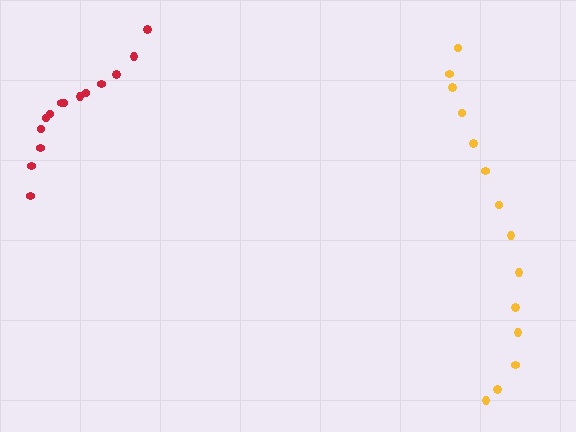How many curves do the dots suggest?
There are 2 distinct paths.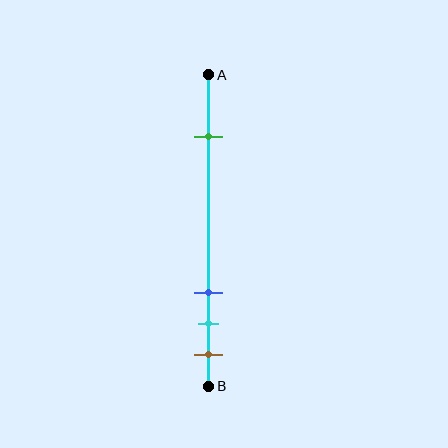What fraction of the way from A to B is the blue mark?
The blue mark is approximately 70% (0.7) of the way from A to B.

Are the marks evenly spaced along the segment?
No, the marks are not evenly spaced.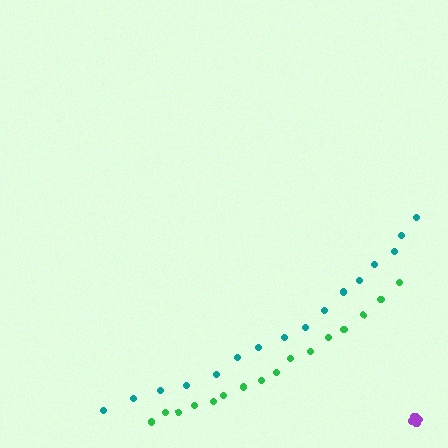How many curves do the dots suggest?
There are 3 distinct paths.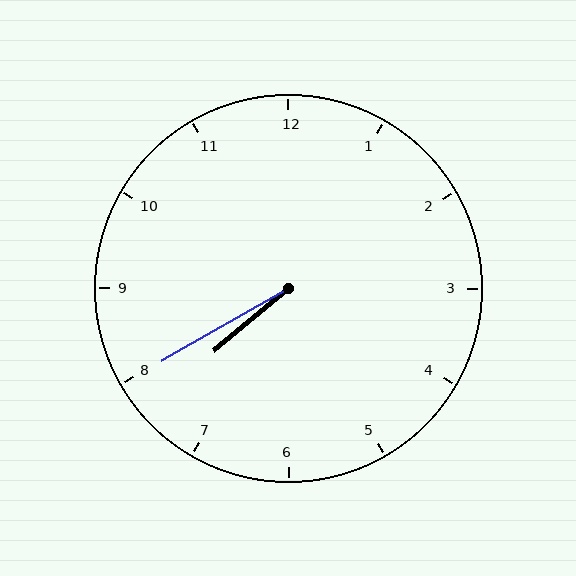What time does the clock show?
7:40.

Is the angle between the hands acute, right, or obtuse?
It is acute.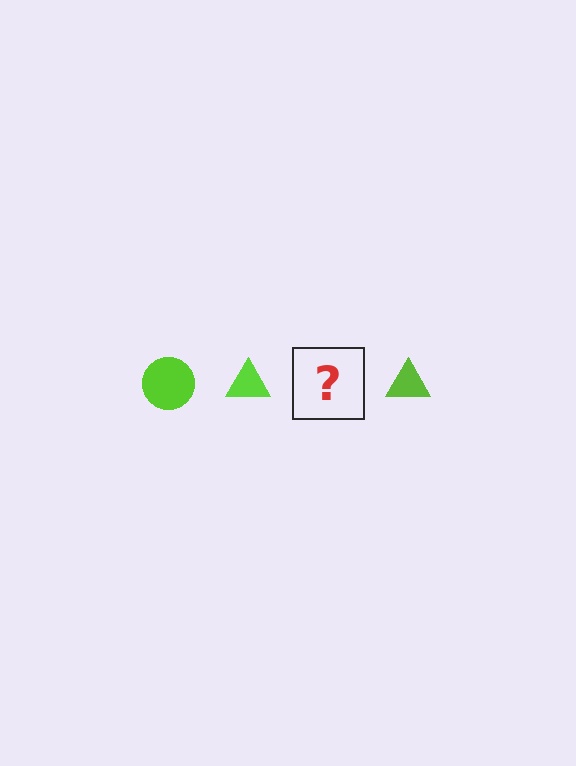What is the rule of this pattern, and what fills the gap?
The rule is that the pattern cycles through circle, triangle shapes in lime. The gap should be filled with a lime circle.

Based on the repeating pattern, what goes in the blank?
The blank should be a lime circle.